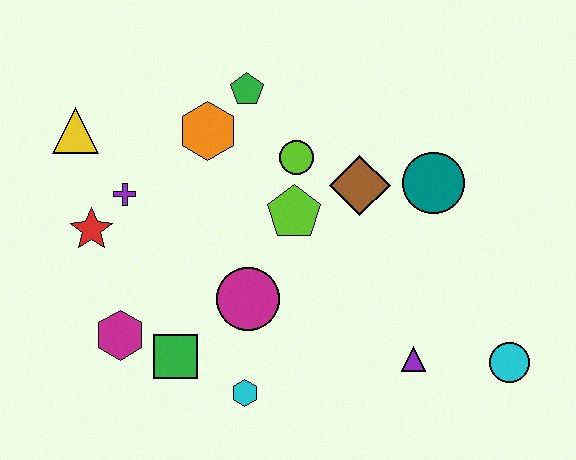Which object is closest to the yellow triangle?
The purple cross is closest to the yellow triangle.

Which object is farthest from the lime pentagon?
The cyan circle is farthest from the lime pentagon.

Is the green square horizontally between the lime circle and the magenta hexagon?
Yes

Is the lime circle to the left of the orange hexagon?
No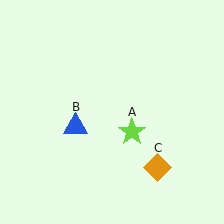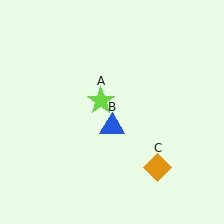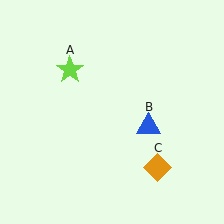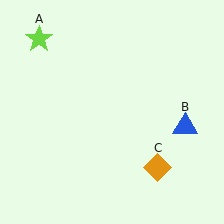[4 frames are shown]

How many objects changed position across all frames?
2 objects changed position: lime star (object A), blue triangle (object B).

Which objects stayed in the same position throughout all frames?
Orange diamond (object C) remained stationary.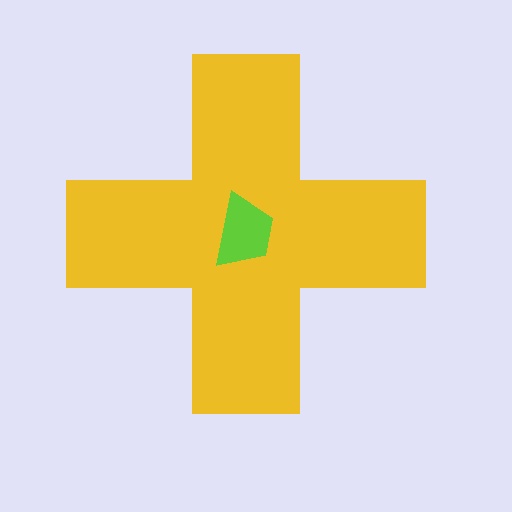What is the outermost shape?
The yellow cross.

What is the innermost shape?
The lime trapezoid.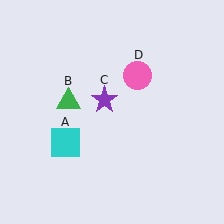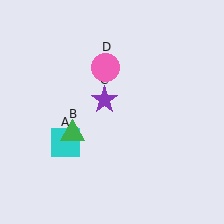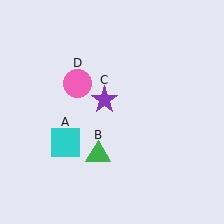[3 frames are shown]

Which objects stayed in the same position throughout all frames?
Cyan square (object A) and purple star (object C) remained stationary.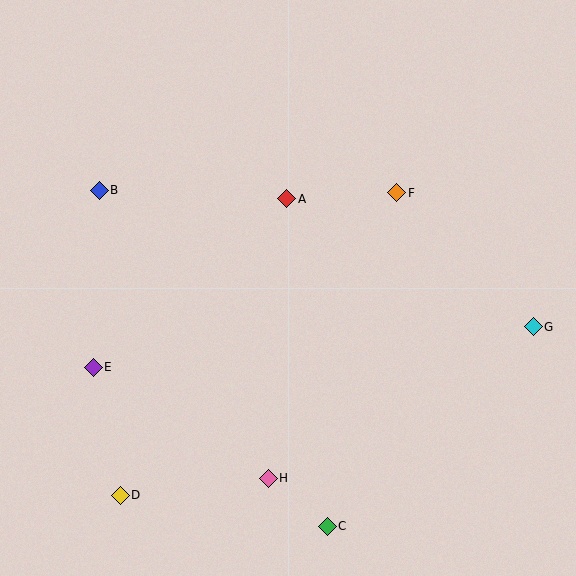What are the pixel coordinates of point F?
Point F is at (397, 193).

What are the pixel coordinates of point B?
Point B is at (99, 190).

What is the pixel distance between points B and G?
The distance between B and G is 455 pixels.